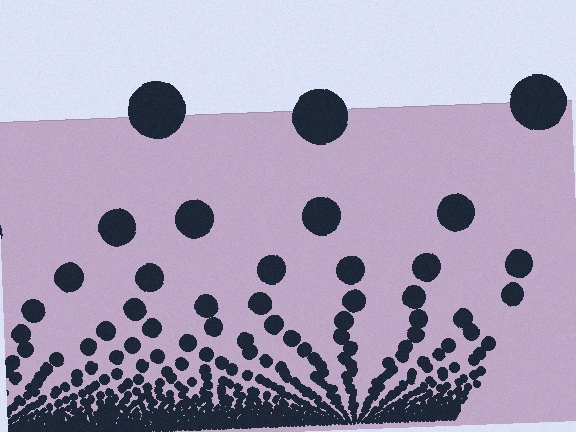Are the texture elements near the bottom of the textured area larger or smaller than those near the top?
Smaller. The gradient is inverted — elements near the bottom are smaller and denser.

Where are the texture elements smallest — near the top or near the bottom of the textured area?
Near the bottom.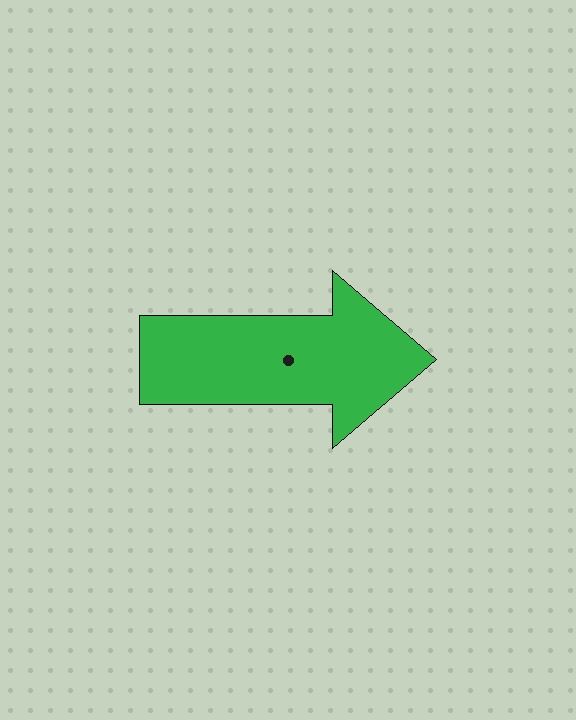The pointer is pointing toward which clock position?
Roughly 3 o'clock.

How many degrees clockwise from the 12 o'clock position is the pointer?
Approximately 90 degrees.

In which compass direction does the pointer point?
East.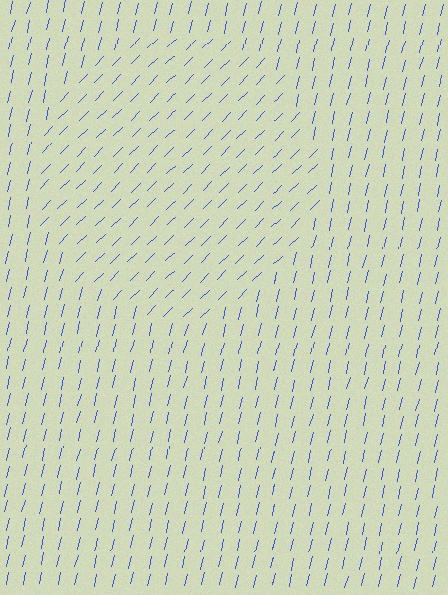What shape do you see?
I see a circle.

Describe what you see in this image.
The image is filled with small blue line segments. A circle region in the image has lines oriented differently from the surrounding lines, creating a visible texture boundary.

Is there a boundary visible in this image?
Yes, there is a texture boundary formed by a change in line orientation.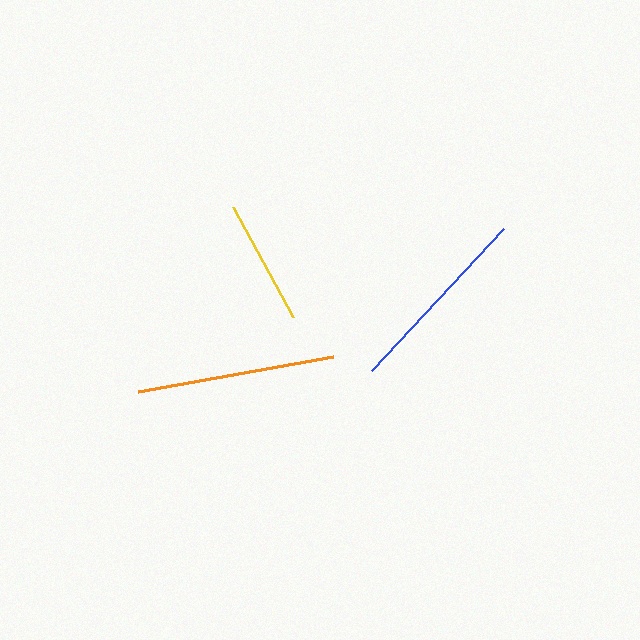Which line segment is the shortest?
The yellow line is the shortest at approximately 125 pixels.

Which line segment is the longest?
The orange line is the longest at approximately 198 pixels.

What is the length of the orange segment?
The orange segment is approximately 198 pixels long.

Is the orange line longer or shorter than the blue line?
The orange line is longer than the blue line.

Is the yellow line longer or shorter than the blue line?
The blue line is longer than the yellow line.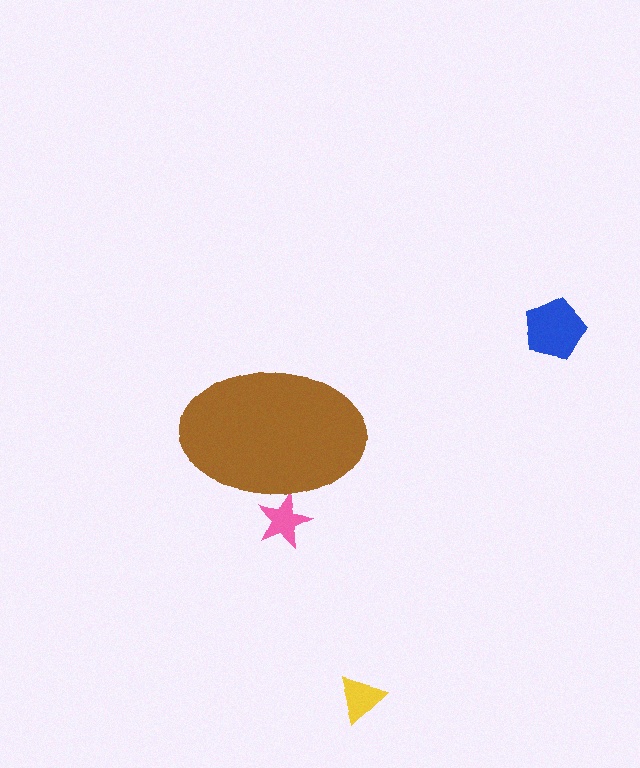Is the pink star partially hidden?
Yes, the pink star is partially hidden behind the brown ellipse.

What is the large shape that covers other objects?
A brown ellipse.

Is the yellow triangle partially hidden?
No, the yellow triangle is fully visible.